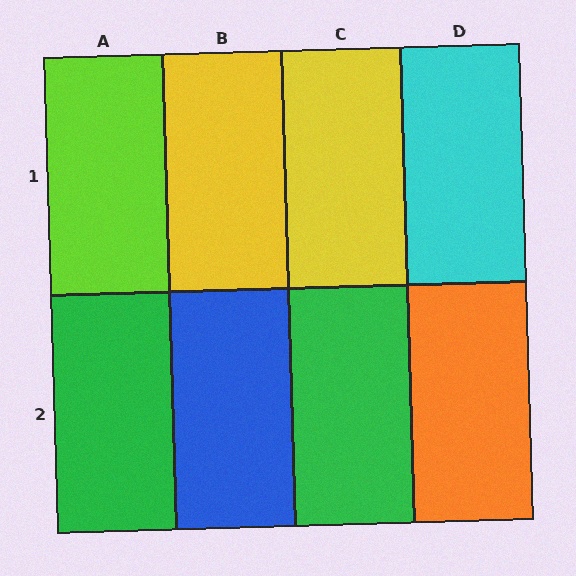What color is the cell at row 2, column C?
Green.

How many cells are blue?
1 cell is blue.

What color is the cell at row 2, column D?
Orange.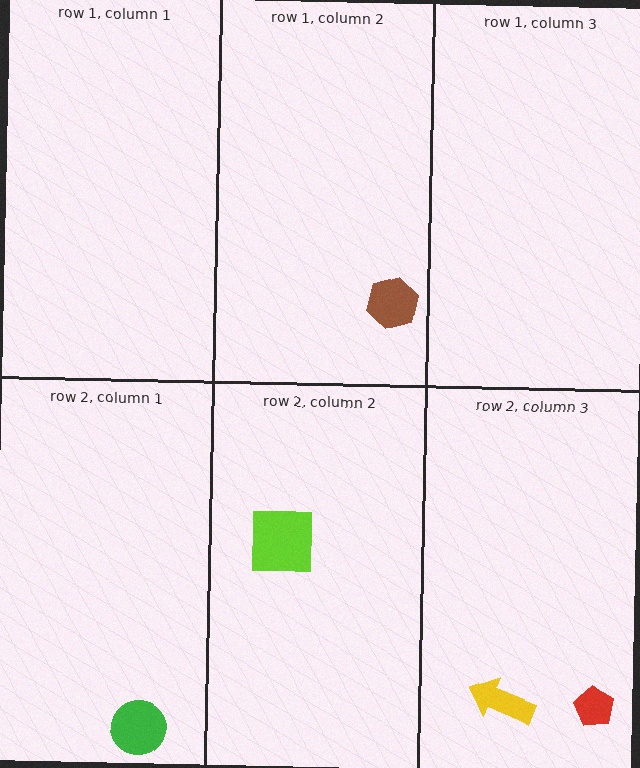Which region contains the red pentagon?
The row 2, column 3 region.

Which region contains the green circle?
The row 2, column 1 region.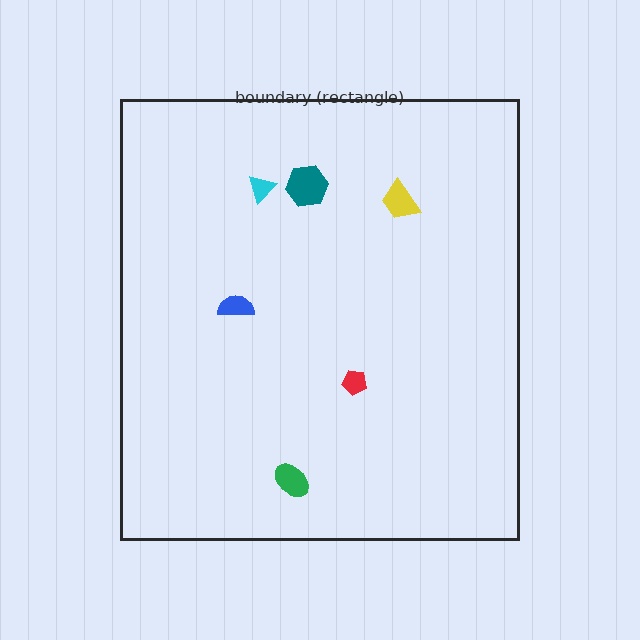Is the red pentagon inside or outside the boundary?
Inside.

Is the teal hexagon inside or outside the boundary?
Inside.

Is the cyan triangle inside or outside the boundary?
Inside.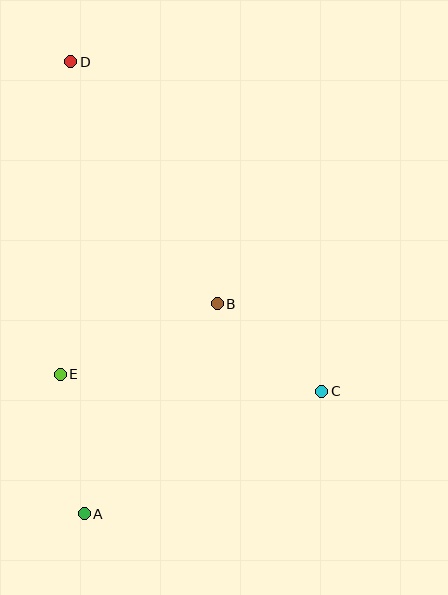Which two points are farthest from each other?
Points A and D are farthest from each other.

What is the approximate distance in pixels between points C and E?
The distance between C and E is approximately 262 pixels.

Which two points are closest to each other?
Points B and C are closest to each other.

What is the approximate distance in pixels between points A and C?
The distance between A and C is approximately 267 pixels.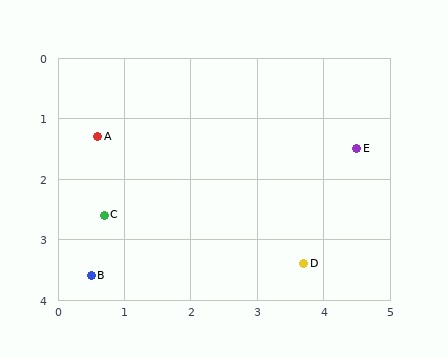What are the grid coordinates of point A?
Point A is at approximately (0.6, 1.3).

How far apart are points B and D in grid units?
Points B and D are about 3.2 grid units apart.